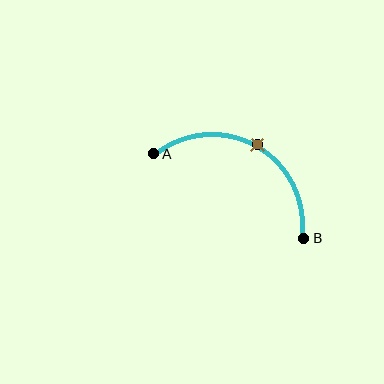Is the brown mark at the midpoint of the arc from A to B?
Yes. The brown mark lies on the arc at equal arc-length from both A and B — it is the arc midpoint.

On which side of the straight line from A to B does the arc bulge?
The arc bulges above the straight line connecting A and B.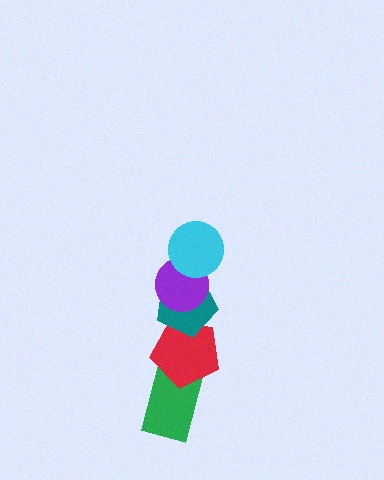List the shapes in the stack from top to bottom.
From top to bottom: the cyan circle, the purple circle, the teal pentagon, the red pentagon, the green rectangle.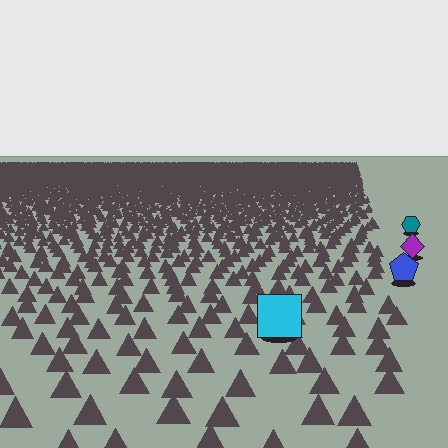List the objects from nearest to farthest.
From nearest to farthest: the cyan square, the blue pentagon, the purple diamond, the teal hexagon.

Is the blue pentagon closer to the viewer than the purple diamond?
Yes. The blue pentagon is closer — you can tell from the texture gradient: the ground texture is coarser near it.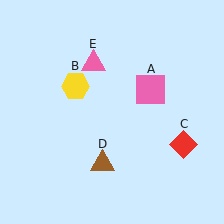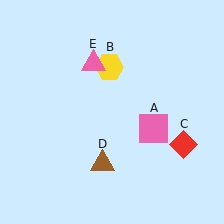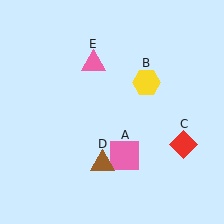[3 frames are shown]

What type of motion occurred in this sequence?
The pink square (object A), yellow hexagon (object B) rotated clockwise around the center of the scene.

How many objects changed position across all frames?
2 objects changed position: pink square (object A), yellow hexagon (object B).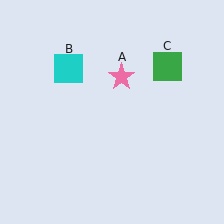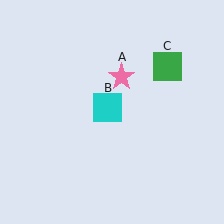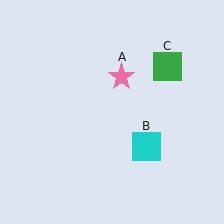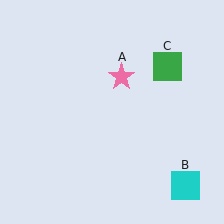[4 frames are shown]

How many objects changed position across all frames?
1 object changed position: cyan square (object B).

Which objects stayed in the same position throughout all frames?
Pink star (object A) and green square (object C) remained stationary.